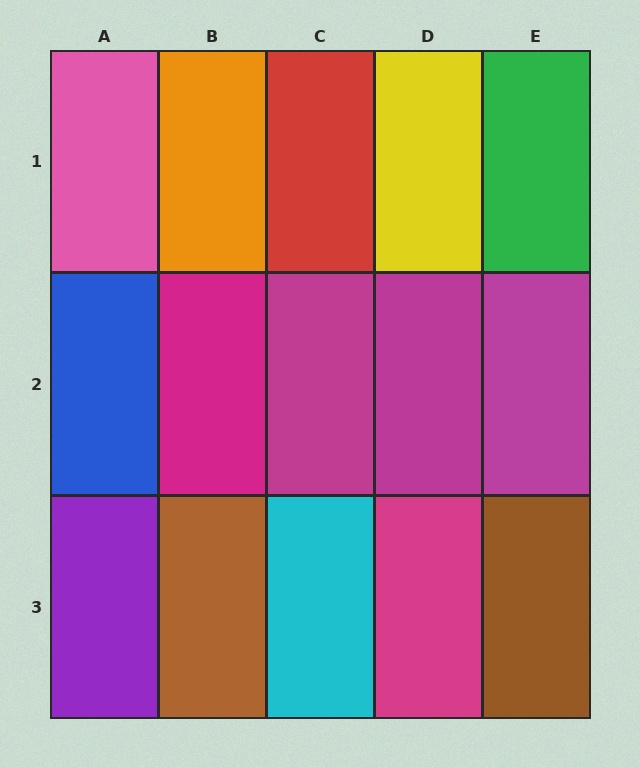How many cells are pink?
1 cell is pink.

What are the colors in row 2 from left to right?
Blue, magenta, magenta, magenta, magenta.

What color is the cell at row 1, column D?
Yellow.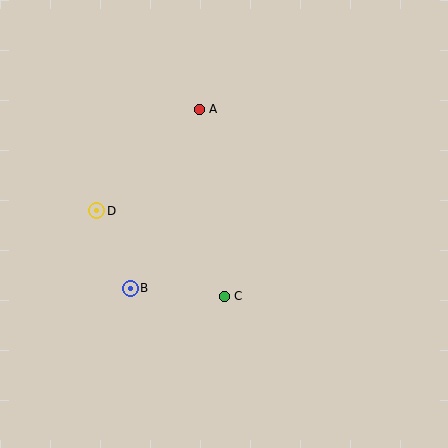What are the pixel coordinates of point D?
Point D is at (97, 211).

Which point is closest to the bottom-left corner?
Point B is closest to the bottom-left corner.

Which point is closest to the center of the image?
Point C at (224, 296) is closest to the center.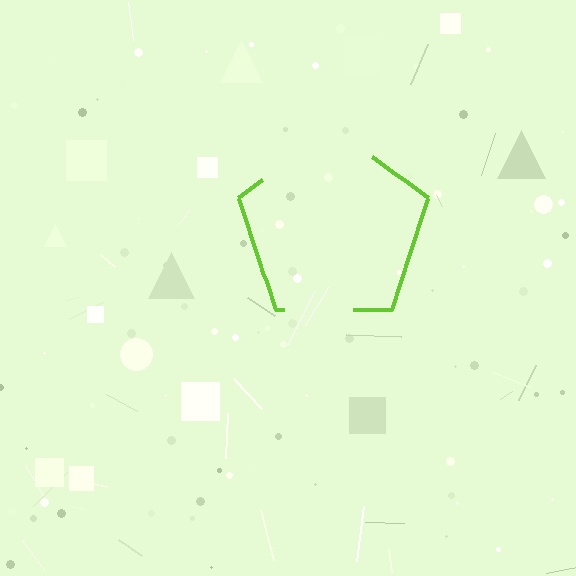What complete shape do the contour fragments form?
The contour fragments form a pentagon.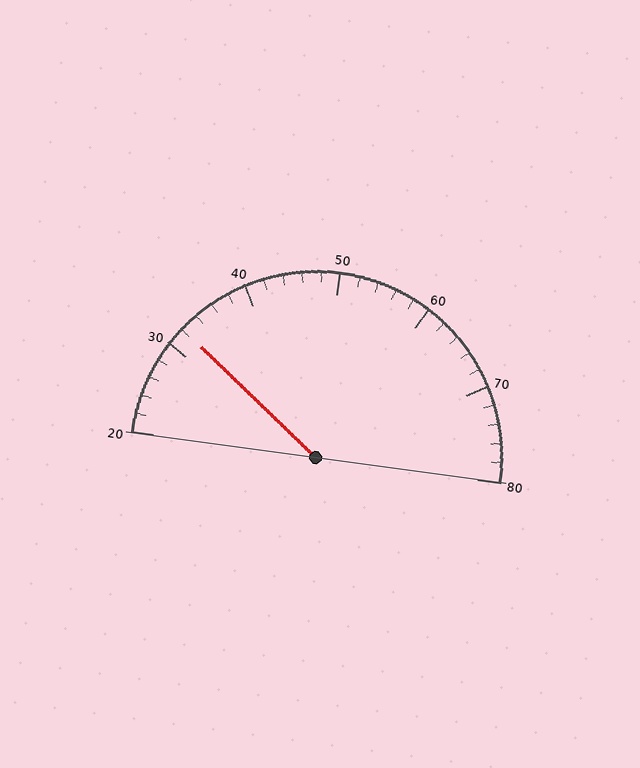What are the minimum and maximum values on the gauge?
The gauge ranges from 20 to 80.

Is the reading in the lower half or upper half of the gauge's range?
The reading is in the lower half of the range (20 to 80).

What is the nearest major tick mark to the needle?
The nearest major tick mark is 30.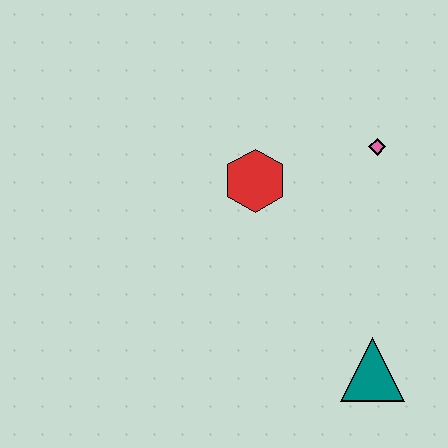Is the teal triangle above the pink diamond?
No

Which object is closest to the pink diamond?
The red hexagon is closest to the pink diamond.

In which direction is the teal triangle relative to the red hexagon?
The teal triangle is below the red hexagon.